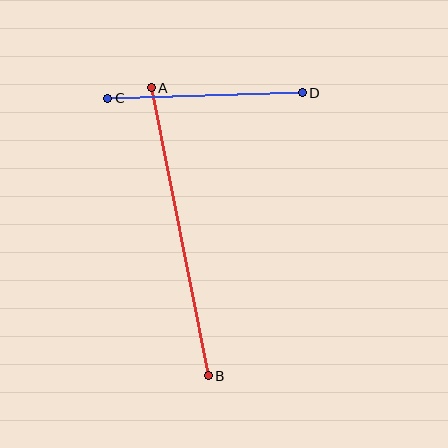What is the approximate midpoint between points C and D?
The midpoint is at approximately (205, 96) pixels.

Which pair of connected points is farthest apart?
Points A and B are farthest apart.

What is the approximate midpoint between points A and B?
The midpoint is at approximately (180, 232) pixels.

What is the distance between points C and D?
The distance is approximately 195 pixels.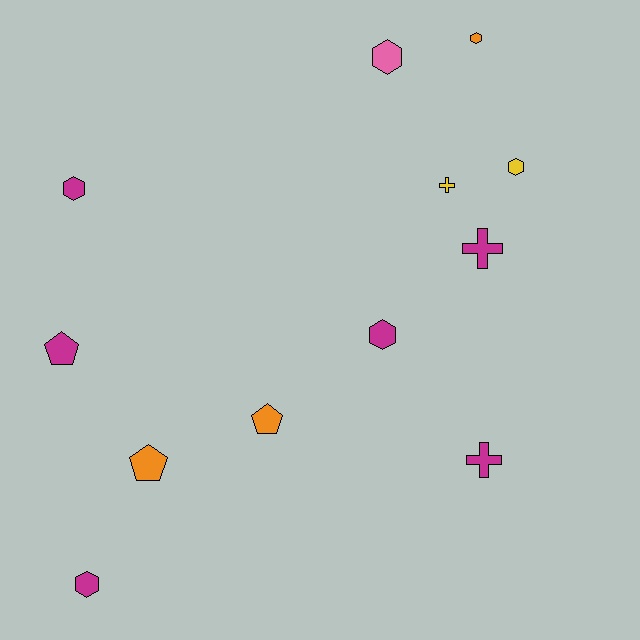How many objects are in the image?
There are 12 objects.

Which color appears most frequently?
Magenta, with 6 objects.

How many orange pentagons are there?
There are 2 orange pentagons.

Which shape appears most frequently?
Hexagon, with 6 objects.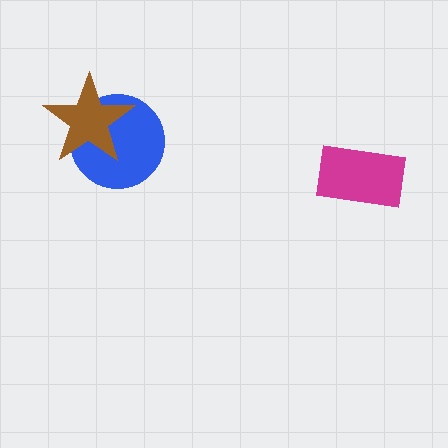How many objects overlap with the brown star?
1 object overlaps with the brown star.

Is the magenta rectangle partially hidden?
No, no other shape covers it.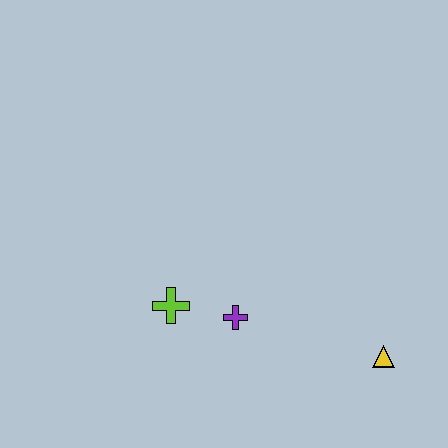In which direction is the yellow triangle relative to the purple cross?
The yellow triangle is to the right of the purple cross.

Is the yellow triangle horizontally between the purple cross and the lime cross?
No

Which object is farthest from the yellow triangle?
The lime cross is farthest from the yellow triangle.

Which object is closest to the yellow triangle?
The purple cross is closest to the yellow triangle.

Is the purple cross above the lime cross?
No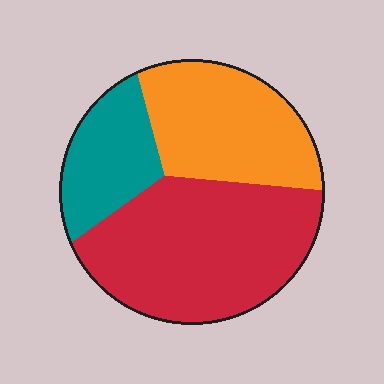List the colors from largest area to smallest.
From largest to smallest: red, orange, teal.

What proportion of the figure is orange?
Orange covers roughly 30% of the figure.